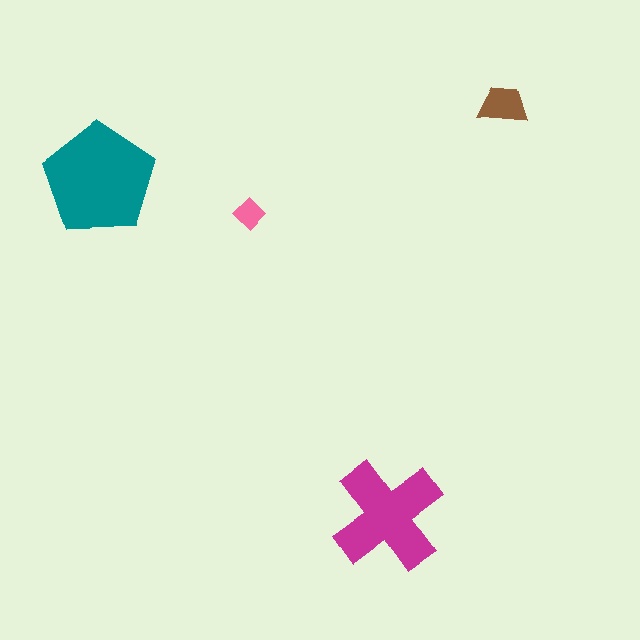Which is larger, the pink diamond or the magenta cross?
The magenta cross.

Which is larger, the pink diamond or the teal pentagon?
The teal pentagon.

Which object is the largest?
The teal pentagon.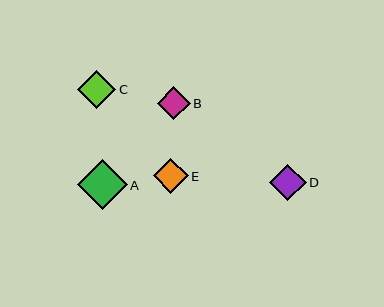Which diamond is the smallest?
Diamond B is the smallest with a size of approximately 33 pixels.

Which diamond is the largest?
Diamond A is the largest with a size of approximately 50 pixels.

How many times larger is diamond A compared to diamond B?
Diamond A is approximately 1.5 times the size of diamond B.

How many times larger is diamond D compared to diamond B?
Diamond D is approximately 1.1 times the size of diamond B.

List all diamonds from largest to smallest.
From largest to smallest: A, C, D, E, B.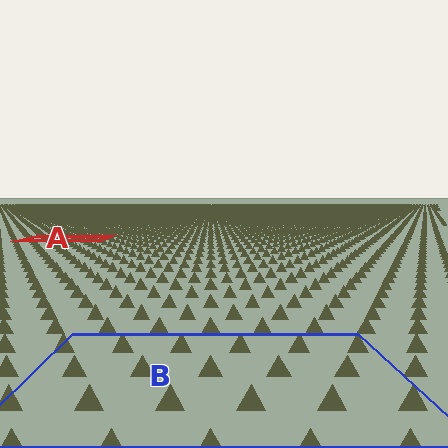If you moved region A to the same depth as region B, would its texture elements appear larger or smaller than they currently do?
They would appear larger. At a closer depth, the same texture elements are projected at a bigger on-screen size.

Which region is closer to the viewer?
Region B is closer. The texture elements there are larger and more spread out.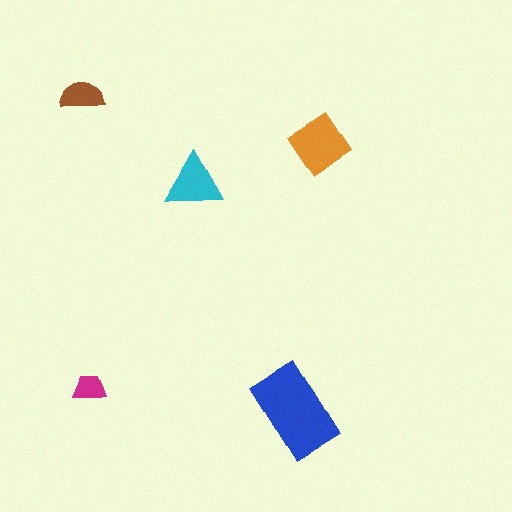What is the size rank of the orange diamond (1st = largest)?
2nd.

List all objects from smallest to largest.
The magenta trapezoid, the brown semicircle, the cyan triangle, the orange diamond, the blue rectangle.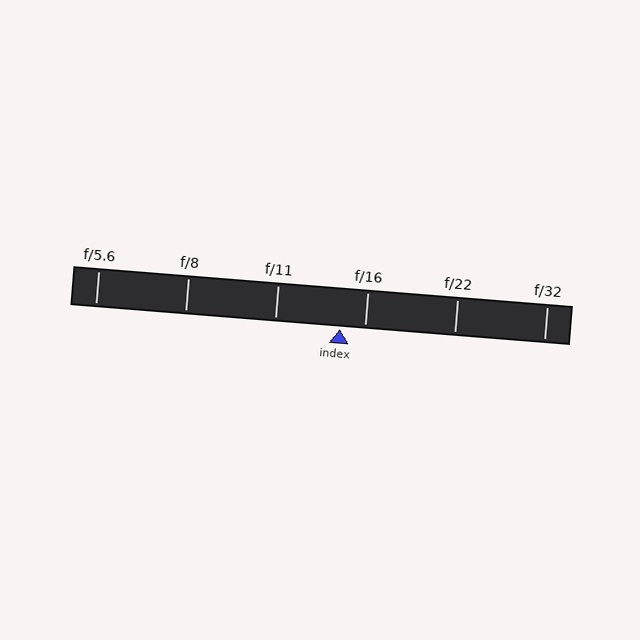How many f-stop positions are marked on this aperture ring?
There are 6 f-stop positions marked.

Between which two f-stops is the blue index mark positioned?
The index mark is between f/11 and f/16.